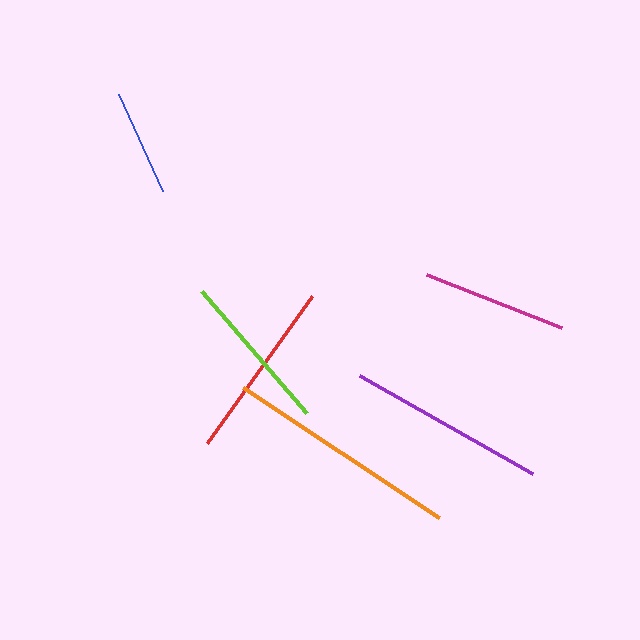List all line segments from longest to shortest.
From longest to shortest: orange, purple, red, lime, magenta, blue.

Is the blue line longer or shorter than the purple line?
The purple line is longer than the blue line.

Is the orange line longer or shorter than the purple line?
The orange line is longer than the purple line.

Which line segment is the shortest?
The blue line is the shortest at approximately 107 pixels.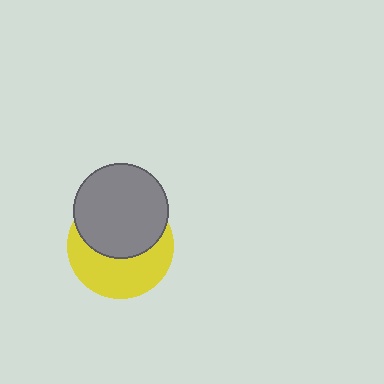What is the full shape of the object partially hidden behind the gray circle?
The partially hidden object is a yellow circle.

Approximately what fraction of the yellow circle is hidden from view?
Roughly 51% of the yellow circle is hidden behind the gray circle.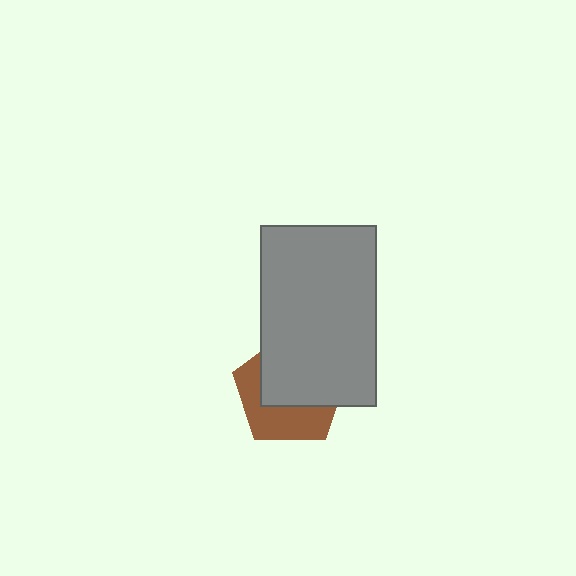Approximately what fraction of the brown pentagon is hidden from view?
Roughly 58% of the brown pentagon is hidden behind the gray rectangle.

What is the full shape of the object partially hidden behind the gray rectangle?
The partially hidden object is a brown pentagon.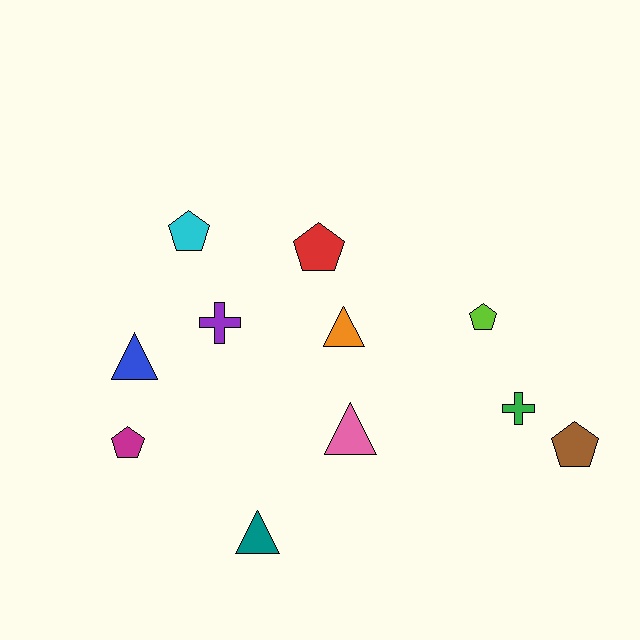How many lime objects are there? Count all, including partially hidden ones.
There is 1 lime object.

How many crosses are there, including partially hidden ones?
There are 2 crosses.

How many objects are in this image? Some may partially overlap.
There are 11 objects.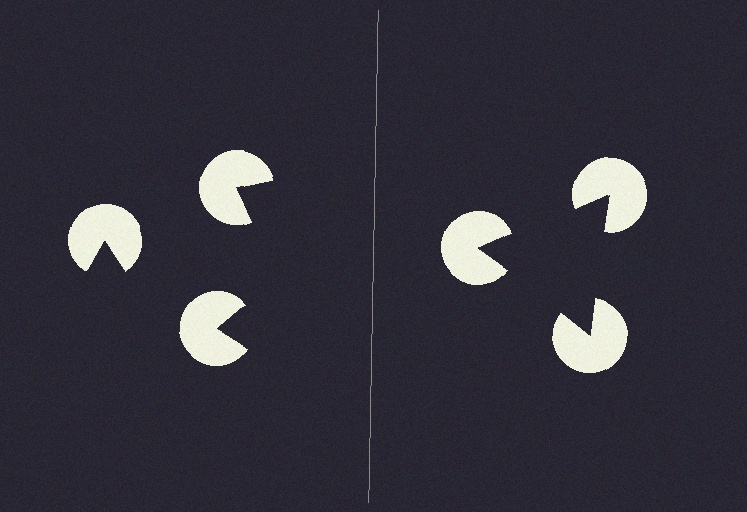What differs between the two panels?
The pac-man discs are positioned identically on both sides; only the wedge orientations differ. On the right they align to a triangle; on the left they are misaligned.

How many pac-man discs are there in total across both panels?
6 — 3 on each side.